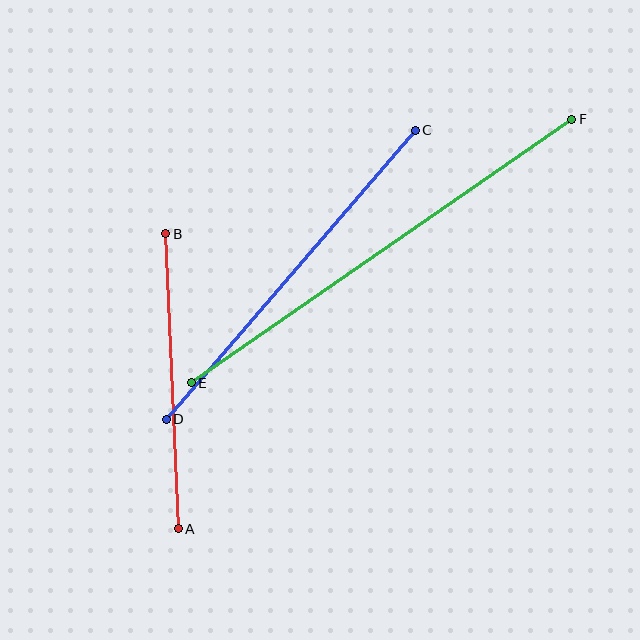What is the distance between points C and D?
The distance is approximately 381 pixels.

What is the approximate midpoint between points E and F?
The midpoint is at approximately (381, 251) pixels.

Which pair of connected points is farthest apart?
Points E and F are farthest apart.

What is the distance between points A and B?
The distance is approximately 296 pixels.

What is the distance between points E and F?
The distance is approximately 463 pixels.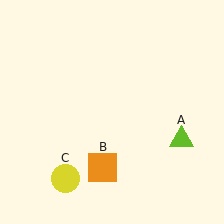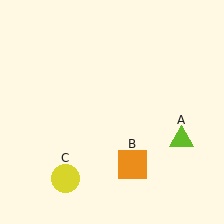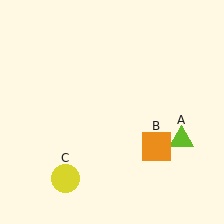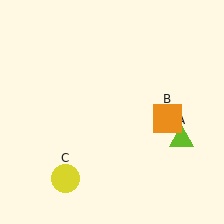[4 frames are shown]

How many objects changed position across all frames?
1 object changed position: orange square (object B).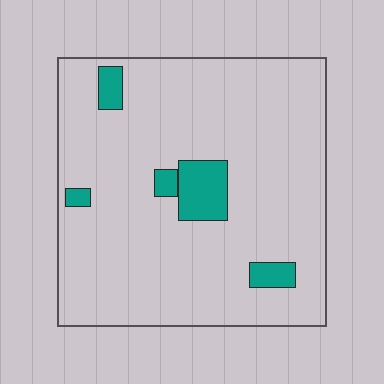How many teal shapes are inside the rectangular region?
5.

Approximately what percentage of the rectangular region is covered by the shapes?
Approximately 10%.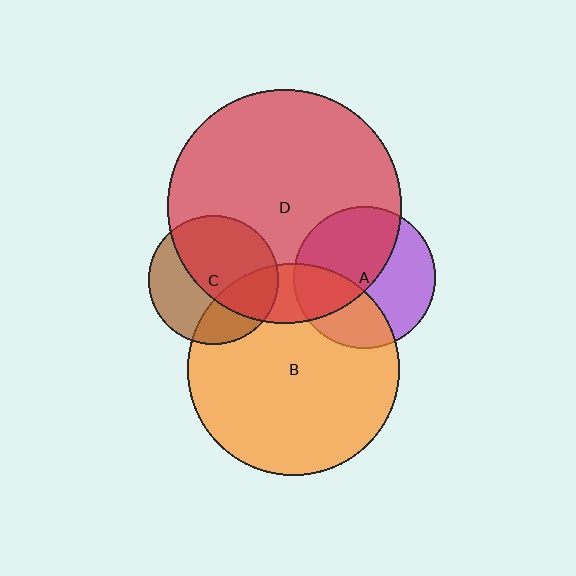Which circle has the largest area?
Circle D (red).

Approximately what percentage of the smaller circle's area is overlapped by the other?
Approximately 60%.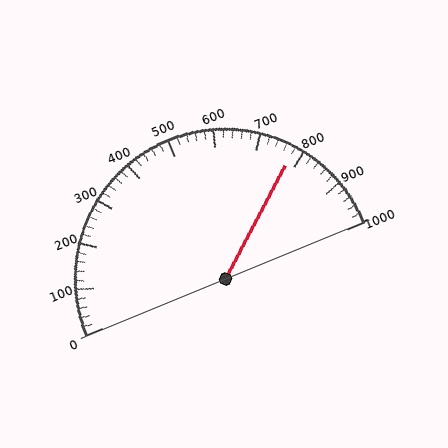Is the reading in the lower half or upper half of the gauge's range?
The reading is in the upper half of the range (0 to 1000).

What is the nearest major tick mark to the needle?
The nearest major tick mark is 800.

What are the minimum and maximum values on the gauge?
The gauge ranges from 0 to 1000.